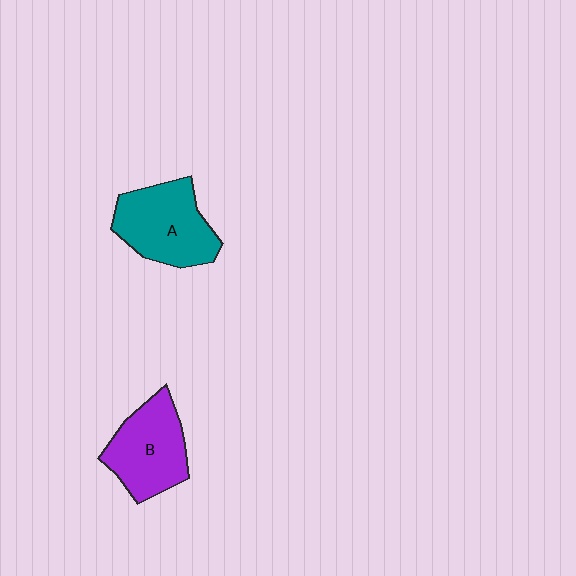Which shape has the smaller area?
Shape B (purple).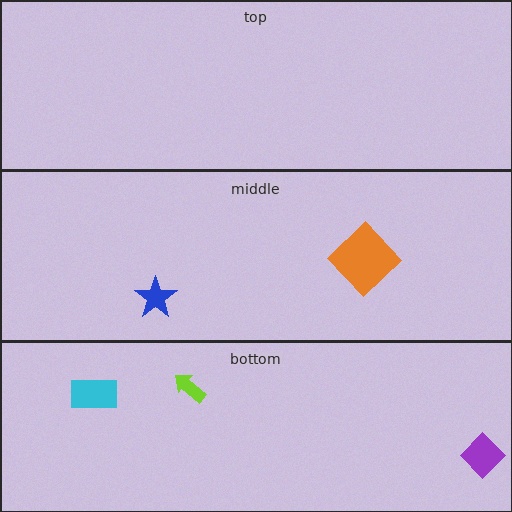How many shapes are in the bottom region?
3.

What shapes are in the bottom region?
The purple diamond, the cyan rectangle, the lime arrow.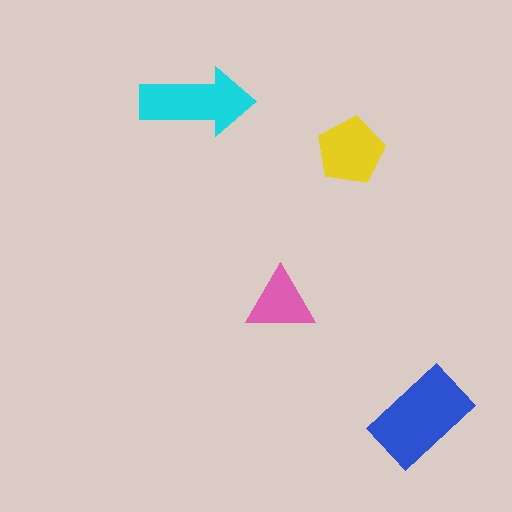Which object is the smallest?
The pink triangle.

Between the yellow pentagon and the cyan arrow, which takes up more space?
The cyan arrow.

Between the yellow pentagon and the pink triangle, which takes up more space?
The yellow pentagon.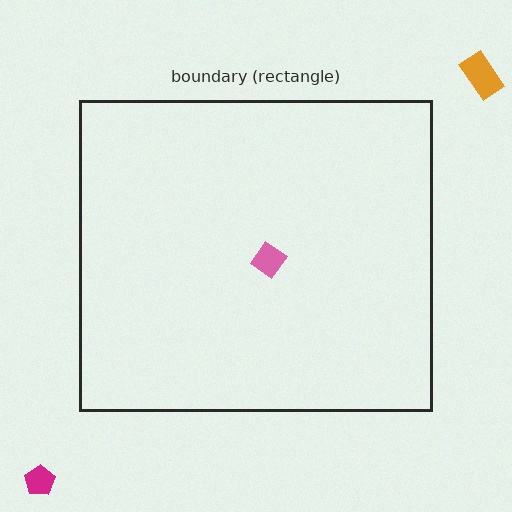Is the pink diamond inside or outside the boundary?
Inside.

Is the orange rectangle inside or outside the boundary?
Outside.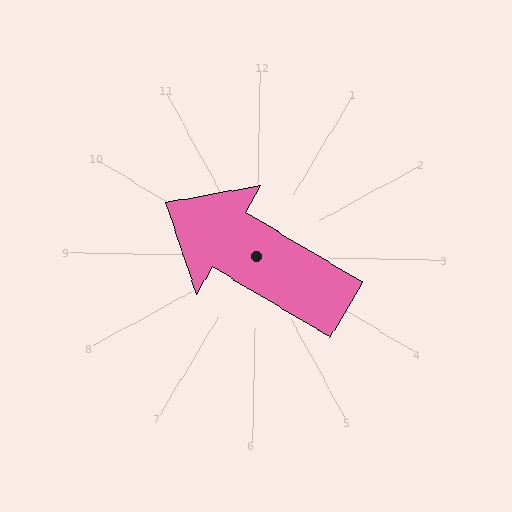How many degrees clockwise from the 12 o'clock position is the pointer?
Approximately 300 degrees.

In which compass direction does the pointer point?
Northwest.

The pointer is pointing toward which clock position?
Roughly 10 o'clock.